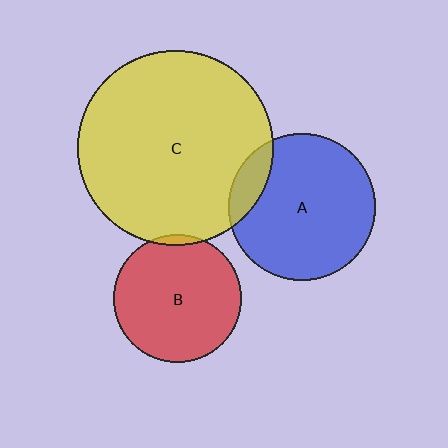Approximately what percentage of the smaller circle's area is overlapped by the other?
Approximately 5%.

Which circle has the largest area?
Circle C (yellow).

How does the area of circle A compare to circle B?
Approximately 1.3 times.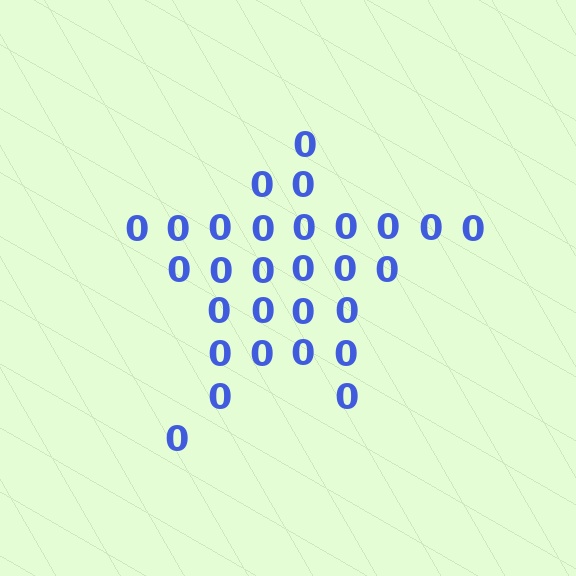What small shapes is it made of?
It is made of small digit 0's.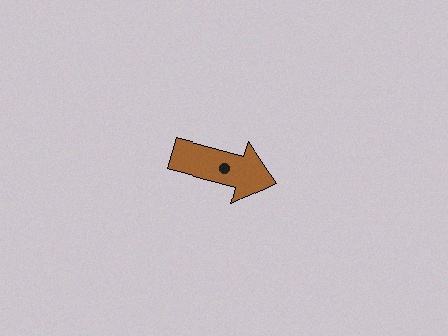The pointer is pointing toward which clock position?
Roughly 4 o'clock.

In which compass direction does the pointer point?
East.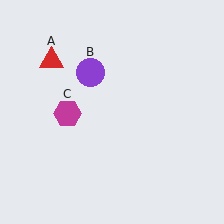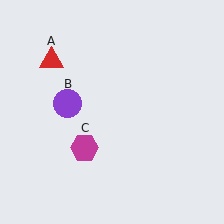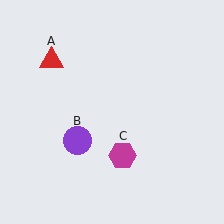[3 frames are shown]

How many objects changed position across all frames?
2 objects changed position: purple circle (object B), magenta hexagon (object C).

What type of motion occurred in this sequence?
The purple circle (object B), magenta hexagon (object C) rotated counterclockwise around the center of the scene.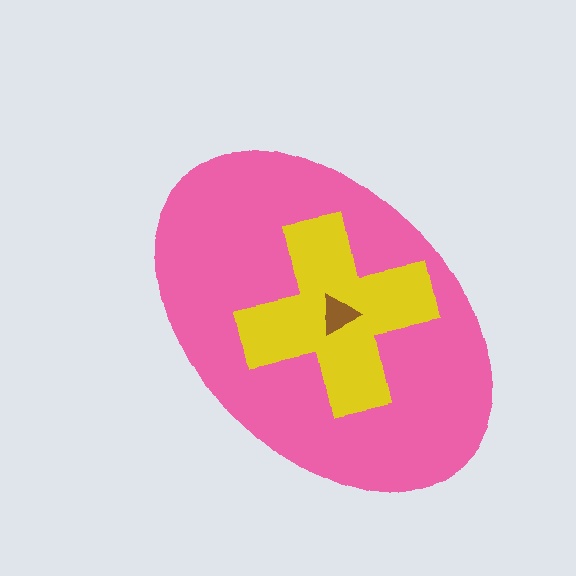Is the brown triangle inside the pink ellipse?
Yes.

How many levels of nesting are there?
3.